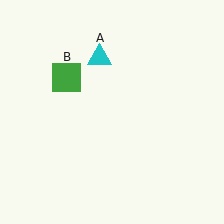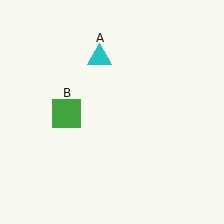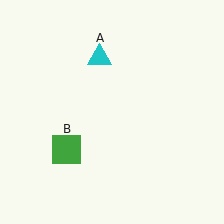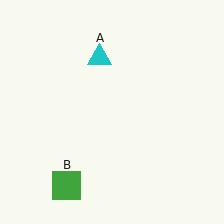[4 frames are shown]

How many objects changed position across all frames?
1 object changed position: green square (object B).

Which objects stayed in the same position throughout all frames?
Cyan triangle (object A) remained stationary.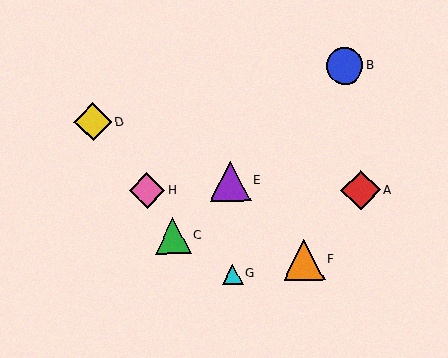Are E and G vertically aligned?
Yes, both are at x≈230.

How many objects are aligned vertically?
2 objects (E, G) are aligned vertically.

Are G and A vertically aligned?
No, G is at x≈233 and A is at x≈361.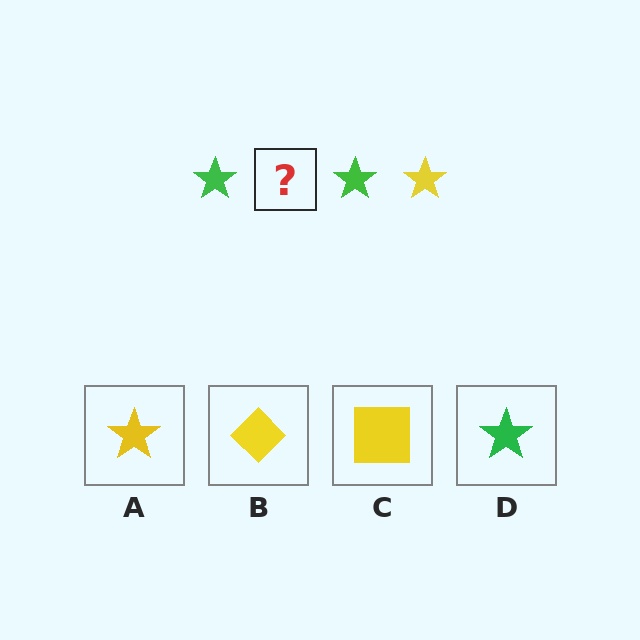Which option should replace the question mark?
Option A.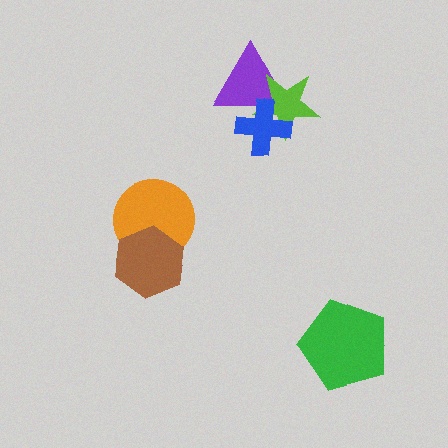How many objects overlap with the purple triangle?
2 objects overlap with the purple triangle.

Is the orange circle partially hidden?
Yes, it is partially covered by another shape.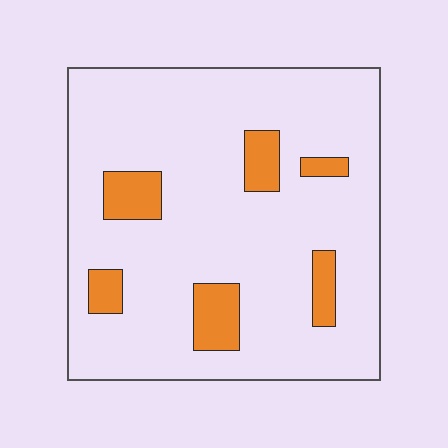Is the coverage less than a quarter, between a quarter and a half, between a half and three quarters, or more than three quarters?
Less than a quarter.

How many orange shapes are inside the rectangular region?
6.